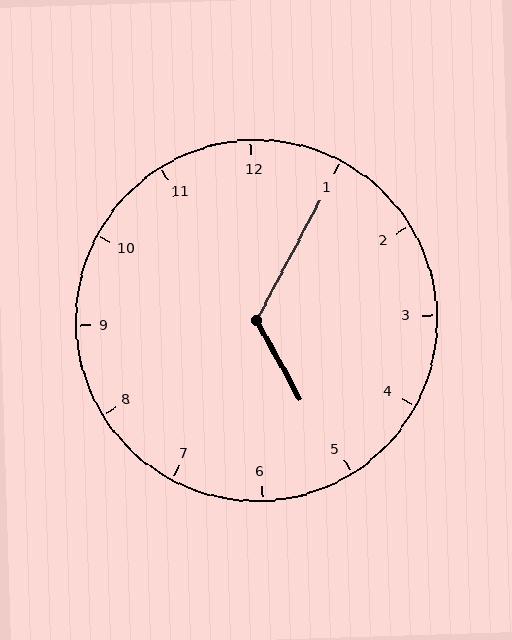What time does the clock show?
5:05.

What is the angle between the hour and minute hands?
Approximately 122 degrees.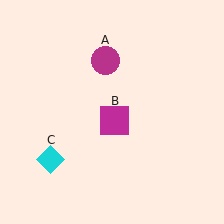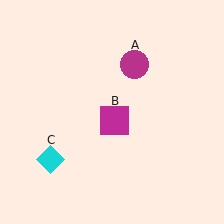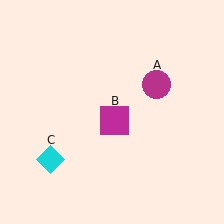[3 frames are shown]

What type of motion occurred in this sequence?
The magenta circle (object A) rotated clockwise around the center of the scene.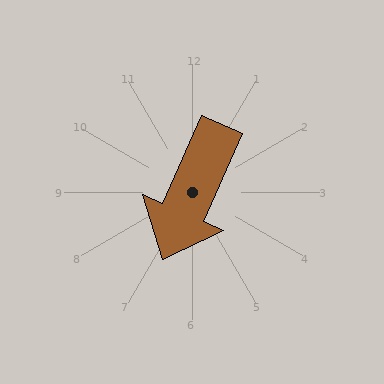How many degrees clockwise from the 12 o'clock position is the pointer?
Approximately 204 degrees.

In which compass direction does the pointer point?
Southwest.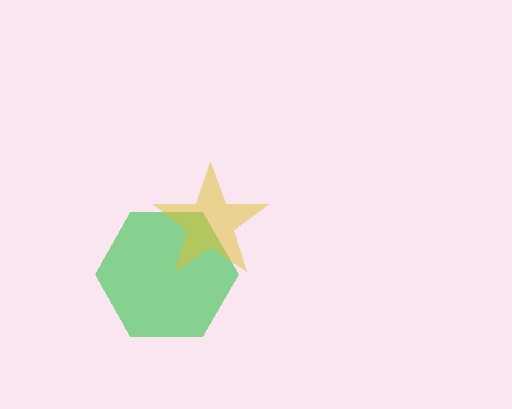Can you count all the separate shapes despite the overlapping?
Yes, there are 2 separate shapes.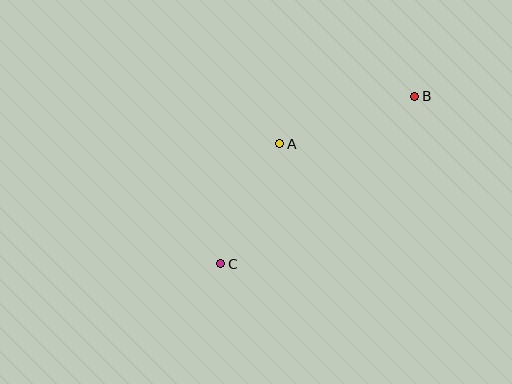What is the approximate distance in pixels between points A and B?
The distance between A and B is approximately 143 pixels.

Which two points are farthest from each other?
Points B and C are farthest from each other.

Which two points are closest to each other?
Points A and C are closest to each other.